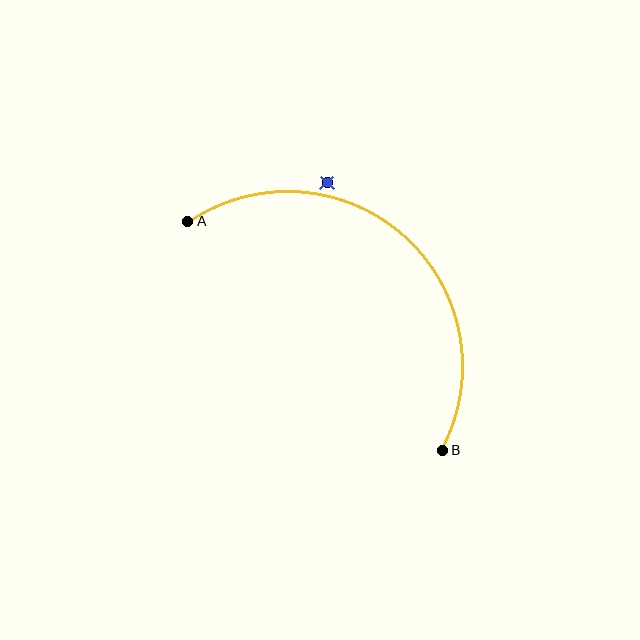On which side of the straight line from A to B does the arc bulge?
The arc bulges above and to the right of the straight line connecting A and B.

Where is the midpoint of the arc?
The arc midpoint is the point on the curve farthest from the straight line joining A and B. It sits above and to the right of that line.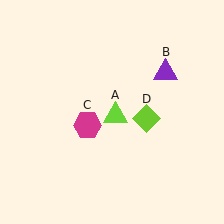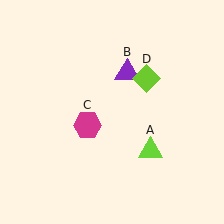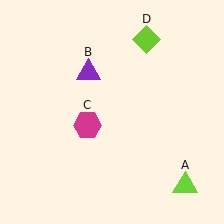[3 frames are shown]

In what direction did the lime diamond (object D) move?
The lime diamond (object D) moved up.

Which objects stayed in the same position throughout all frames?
Magenta hexagon (object C) remained stationary.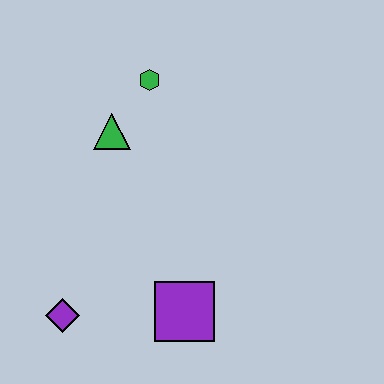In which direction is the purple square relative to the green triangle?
The purple square is below the green triangle.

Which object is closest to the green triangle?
The green hexagon is closest to the green triangle.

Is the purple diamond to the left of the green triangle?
Yes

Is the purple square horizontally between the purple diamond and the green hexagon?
No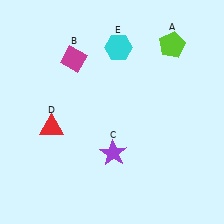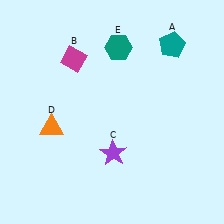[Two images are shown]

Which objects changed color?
A changed from lime to teal. D changed from red to orange. E changed from cyan to teal.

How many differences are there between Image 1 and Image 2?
There are 3 differences between the two images.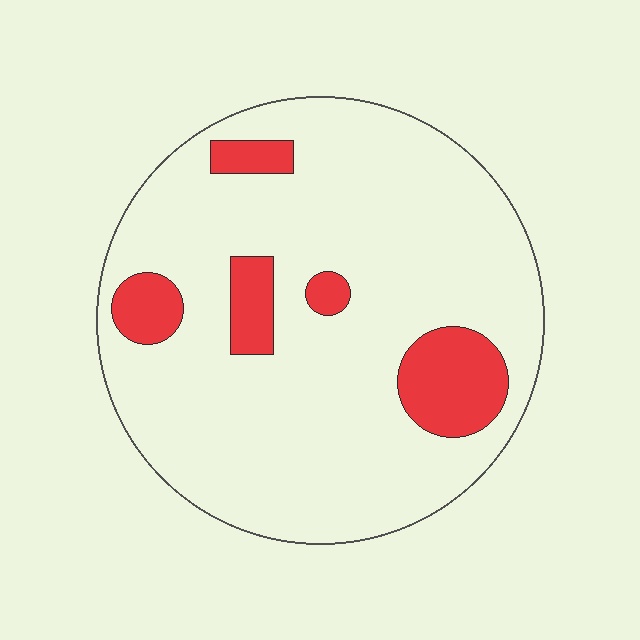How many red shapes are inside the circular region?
5.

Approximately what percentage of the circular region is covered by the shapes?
Approximately 15%.